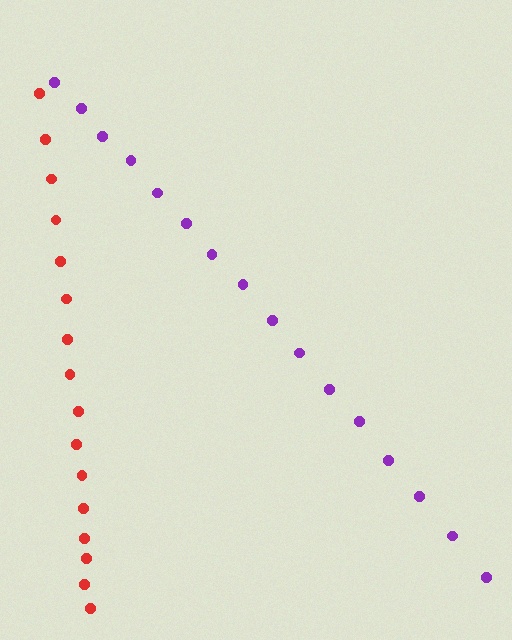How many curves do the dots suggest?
There are 2 distinct paths.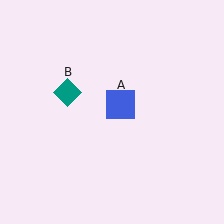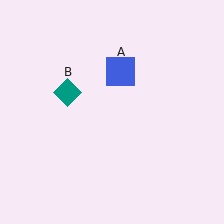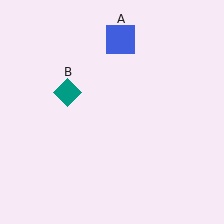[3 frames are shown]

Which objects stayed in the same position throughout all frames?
Teal diamond (object B) remained stationary.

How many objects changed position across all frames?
1 object changed position: blue square (object A).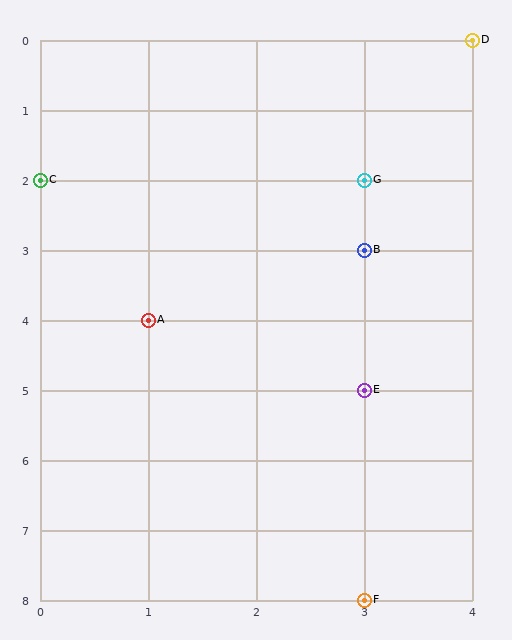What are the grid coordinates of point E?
Point E is at grid coordinates (3, 5).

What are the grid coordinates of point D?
Point D is at grid coordinates (4, 0).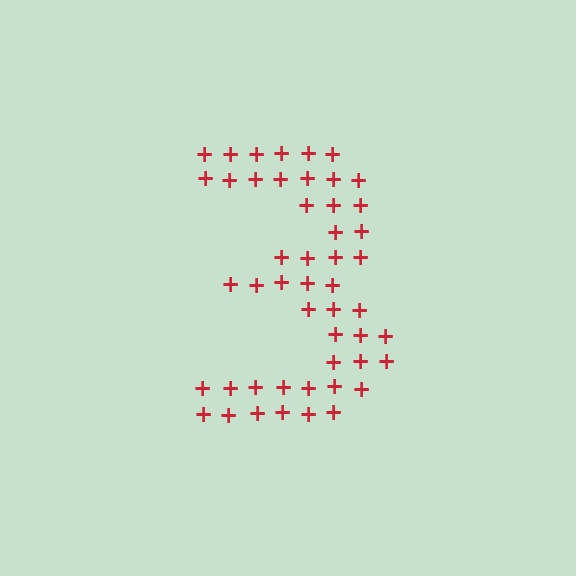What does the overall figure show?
The overall figure shows the digit 3.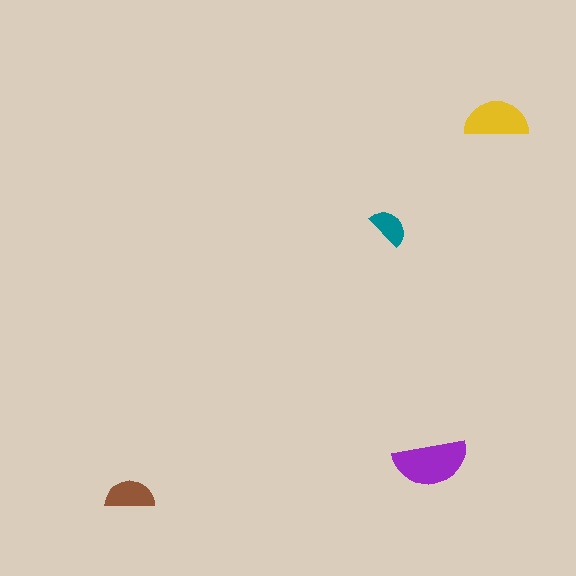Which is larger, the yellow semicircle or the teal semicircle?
The yellow one.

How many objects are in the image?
There are 4 objects in the image.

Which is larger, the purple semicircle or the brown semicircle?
The purple one.